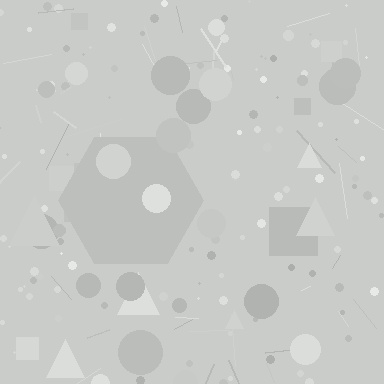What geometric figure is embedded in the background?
A hexagon is embedded in the background.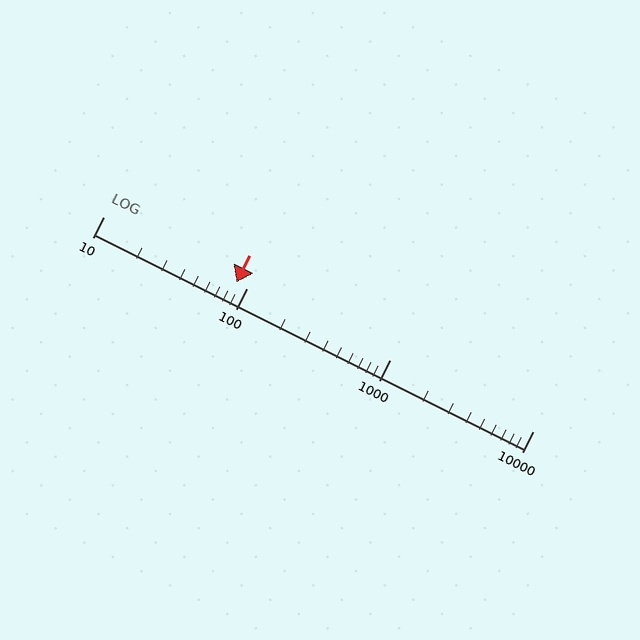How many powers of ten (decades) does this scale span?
The scale spans 3 decades, from 10 to 10000.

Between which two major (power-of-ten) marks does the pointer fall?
The pointer is between 10 and 100.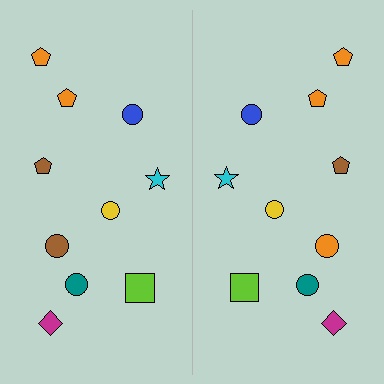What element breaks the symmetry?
The orange circle on the right side breaks the symmetry — its mirror counterpart is brown.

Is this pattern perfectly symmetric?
No, the pattern is not perfectly symmetric. The orange circle on the right side breaks the symmetry — its mirror counterpart is brown.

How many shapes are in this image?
There are 20 shapes in this image.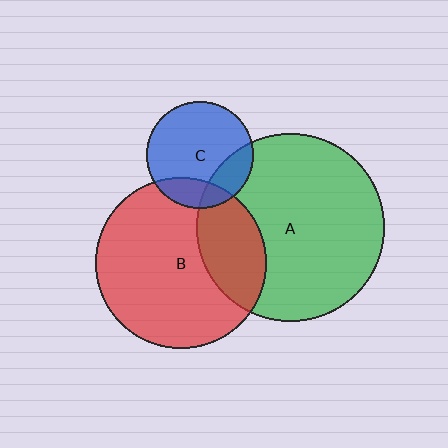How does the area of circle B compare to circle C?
Approximately 2.6 times.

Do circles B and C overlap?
Yes.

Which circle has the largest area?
Circle A (green).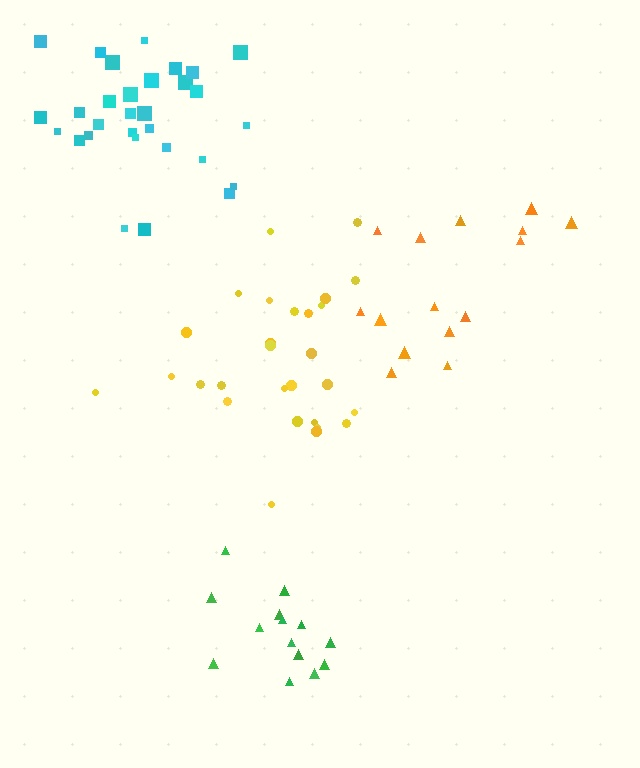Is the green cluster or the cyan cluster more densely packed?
Cyan.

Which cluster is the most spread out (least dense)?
Orange.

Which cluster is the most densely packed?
Cyan.